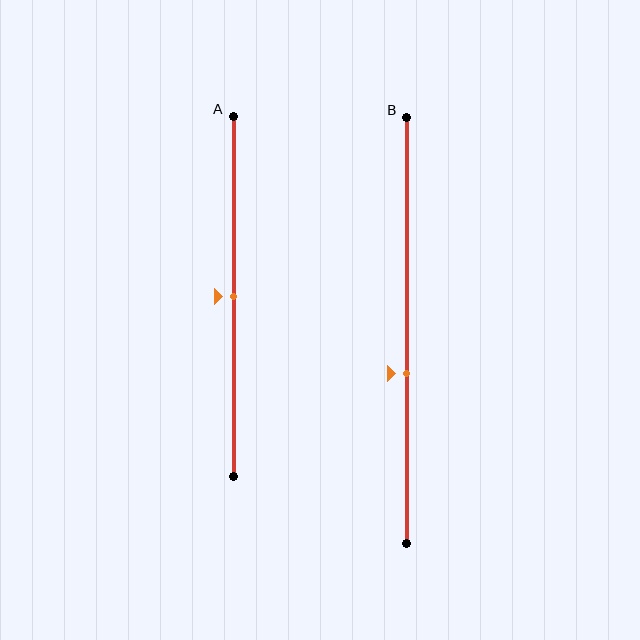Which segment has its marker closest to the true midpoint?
Segment A has its marker closest to the true midpoint.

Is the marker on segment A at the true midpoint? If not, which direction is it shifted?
Yes, the marker on segment A is at the true midpoint.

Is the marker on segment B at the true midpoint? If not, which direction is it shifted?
No, the marker on segment B is shifted downward by about 10% of the segment length.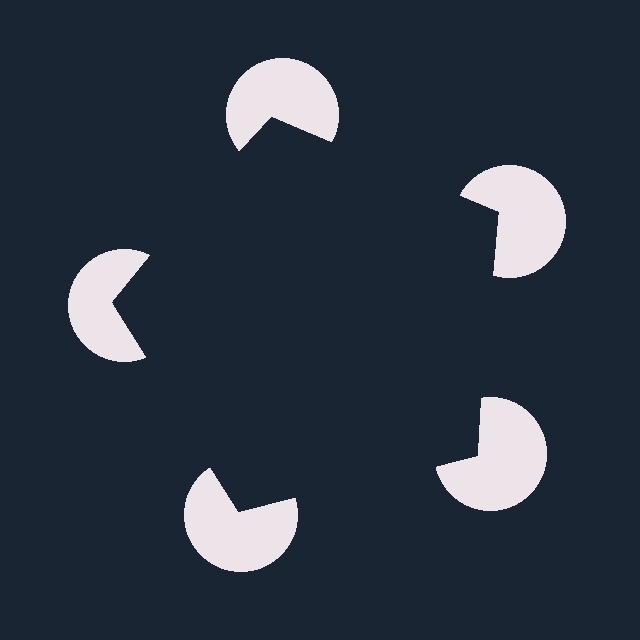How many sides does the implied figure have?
5 sides.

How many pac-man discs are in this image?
There are 5 — one at each vertex of the illusory pentagon.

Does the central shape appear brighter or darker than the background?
It typically appears slightly darker than the background, even though no actual brightness change is drawn.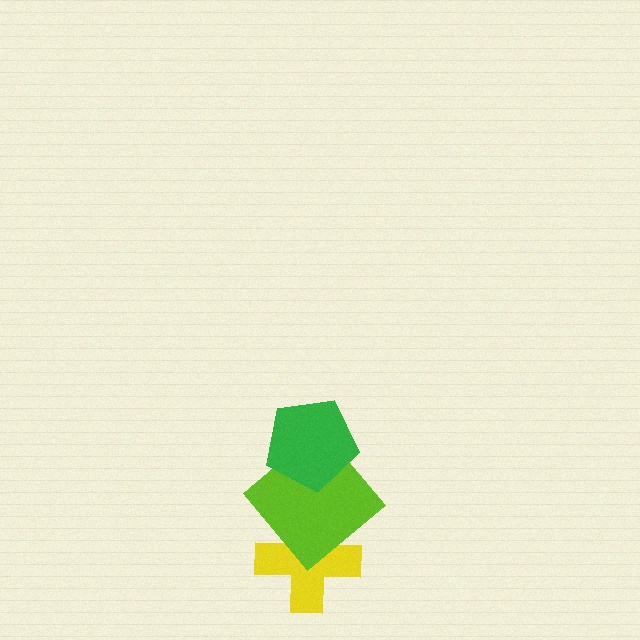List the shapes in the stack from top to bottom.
From top to bottom: the green pentagon, the lime diamond, the yellow cross.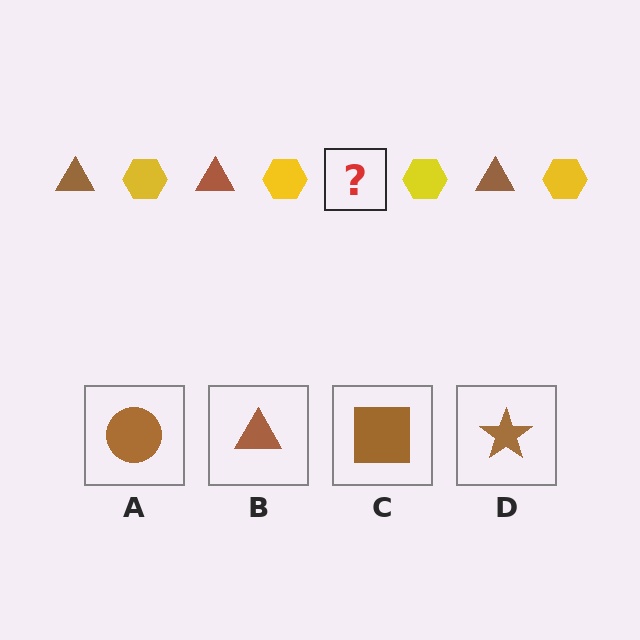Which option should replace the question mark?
Option B.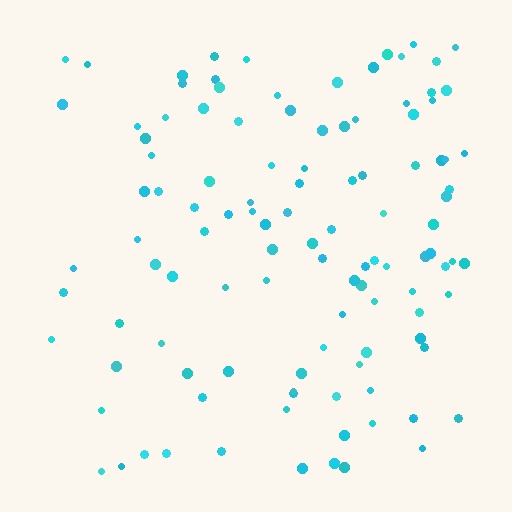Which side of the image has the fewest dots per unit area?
The left.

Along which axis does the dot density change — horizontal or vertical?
Horizontal.